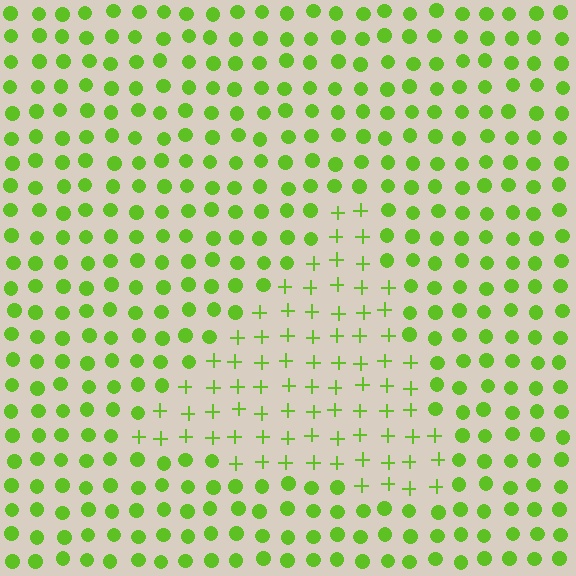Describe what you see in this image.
The image is filled with small lime elements arranged in a uniform grid. A triangle-shaped region contains plus signs, while the surrounding area contains circles. The boundary is defined purely by the change in element shape.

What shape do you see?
I see a triangle.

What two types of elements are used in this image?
The image uses plus signs inside the triangle region and circles outside it.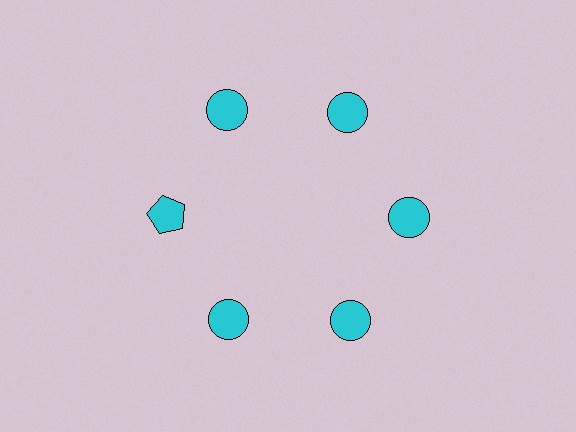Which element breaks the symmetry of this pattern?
The cyan pentagon at roughly the 9 o'clock position breaks the symmetry. All other shapes are cyan circles.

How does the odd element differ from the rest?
It has a different shape: pentagon instead of circle.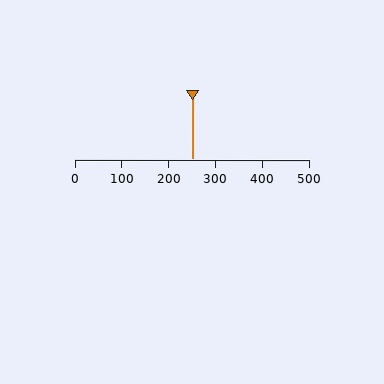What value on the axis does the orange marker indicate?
The marker indicates approximately 250.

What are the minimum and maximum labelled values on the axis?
The axis runs from 0 to 500.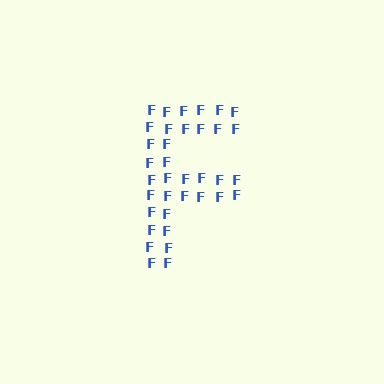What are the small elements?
The small elements are letter F's.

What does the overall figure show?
The overall figure shows the letter F.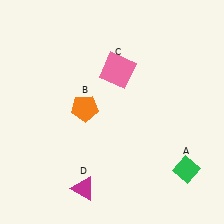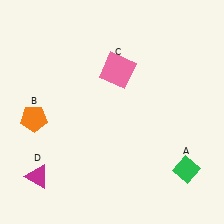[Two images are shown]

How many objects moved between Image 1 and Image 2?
2 objects moved between the two images.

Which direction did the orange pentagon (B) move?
The orange pentagon (B) moved left.